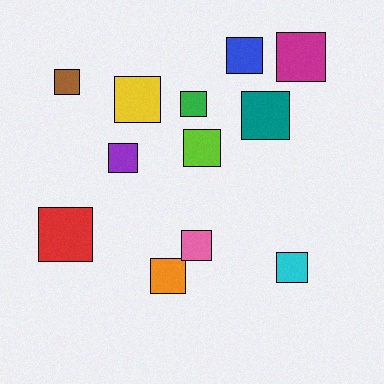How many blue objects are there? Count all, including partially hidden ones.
There is 1 blue object.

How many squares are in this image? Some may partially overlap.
There are 12 squares.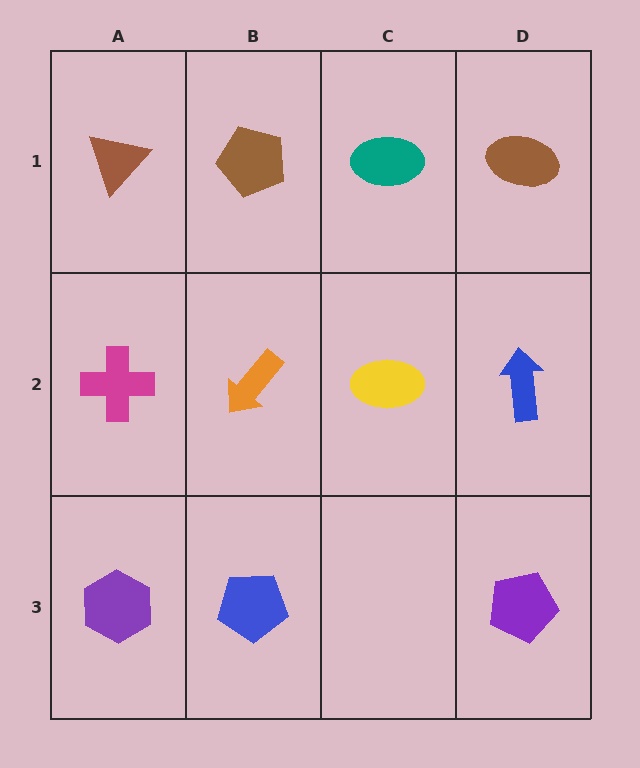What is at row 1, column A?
A brown triangle.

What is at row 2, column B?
An orange arrow.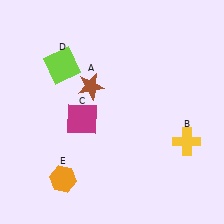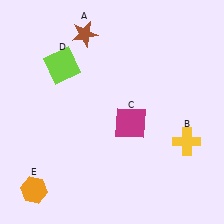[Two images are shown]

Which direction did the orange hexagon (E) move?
The orange hexagon (E) moved left.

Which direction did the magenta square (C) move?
The magenta square (C) moved right.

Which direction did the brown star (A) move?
The brown star (A) moved up.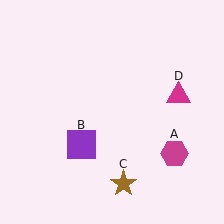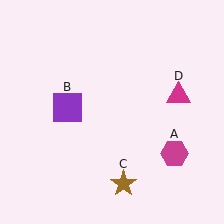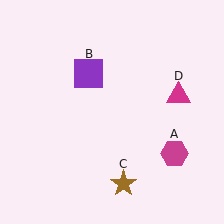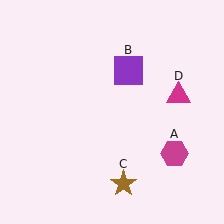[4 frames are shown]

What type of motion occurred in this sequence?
The purple square (object B) rotated clockwise around the center of the scene.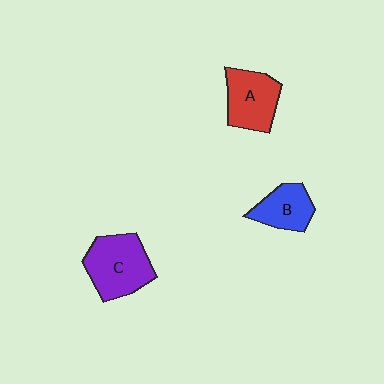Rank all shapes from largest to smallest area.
From largest to smallest: C (purple), A (red), B (blue).